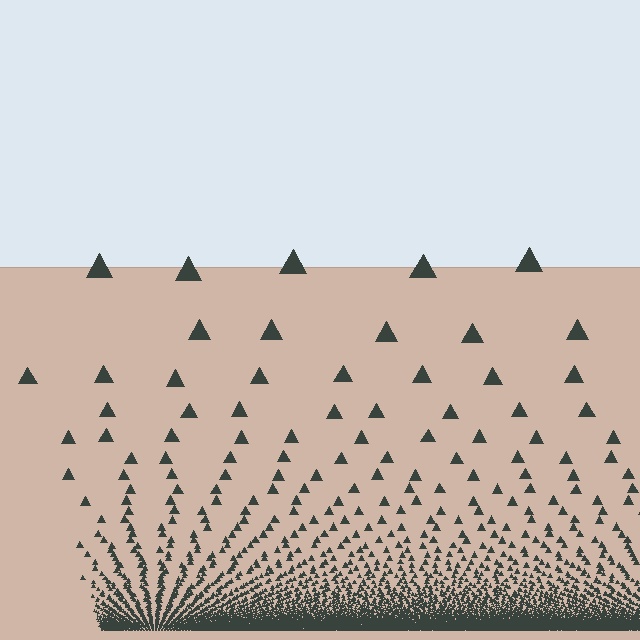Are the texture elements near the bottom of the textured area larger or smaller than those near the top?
Smaller. The gradient is inverted — elements near the bottom are smaller and denser.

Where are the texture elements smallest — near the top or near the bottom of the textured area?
Near the bottom.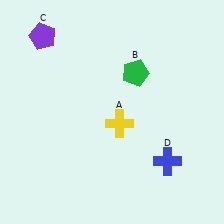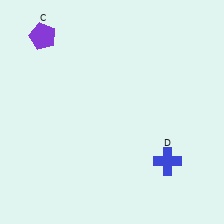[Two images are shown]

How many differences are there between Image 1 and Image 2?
There are 2 differences between the two images.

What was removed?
The green pentagon (B), the yellow cross (A) were removed in Image 2.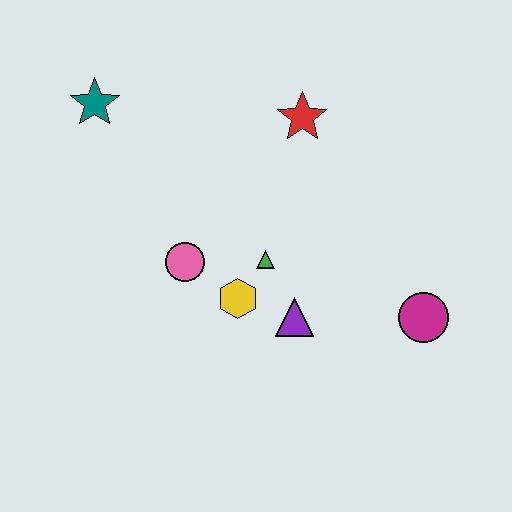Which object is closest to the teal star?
The pink circle is closest to the teal star.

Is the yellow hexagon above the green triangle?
No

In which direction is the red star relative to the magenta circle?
The red star is above the magenta circle.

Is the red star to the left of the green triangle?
No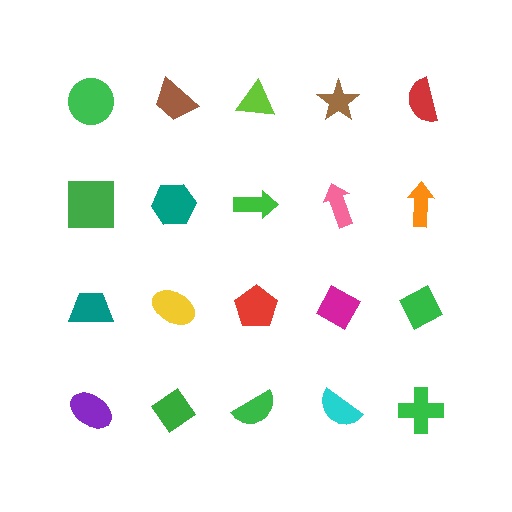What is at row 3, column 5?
A green diamond.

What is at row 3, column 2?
A yellow ellipse.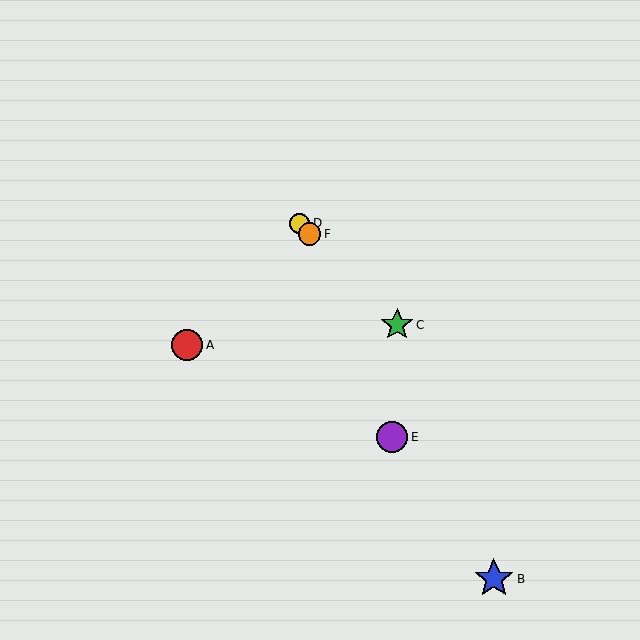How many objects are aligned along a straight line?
3 objects (C, D, F) are aligned along a straight line.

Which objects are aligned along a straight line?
Objects C, D, F are aligned along a straight line.